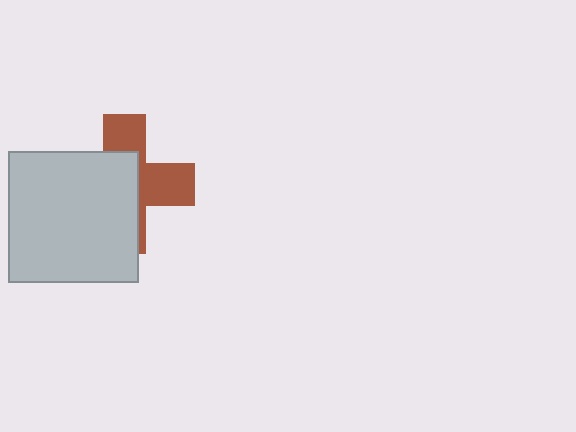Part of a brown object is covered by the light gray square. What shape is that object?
It is a cross.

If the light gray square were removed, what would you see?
You would see the complete brown cross.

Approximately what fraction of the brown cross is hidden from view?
Roughly 57% of the brown cross is hidden behind the light gray square.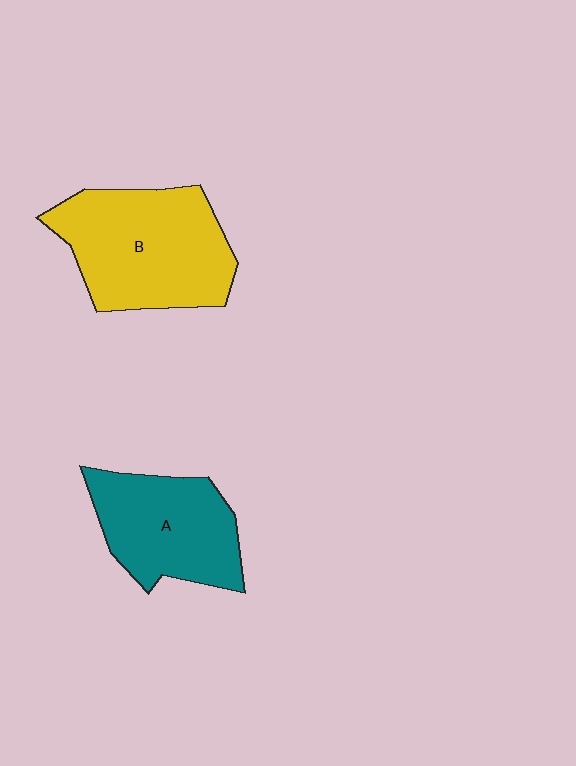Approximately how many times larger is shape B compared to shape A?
Approximately 1.3 times.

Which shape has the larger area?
Shape B (yellow).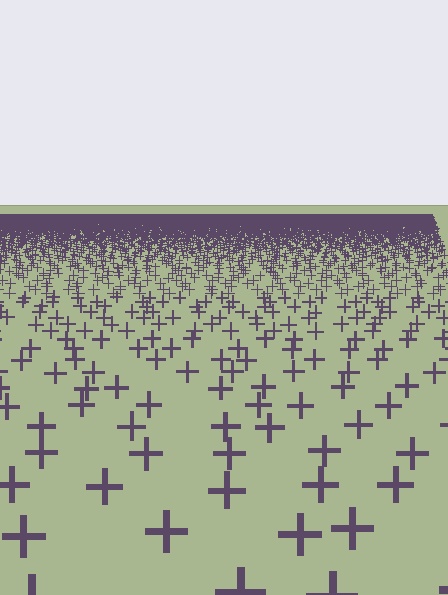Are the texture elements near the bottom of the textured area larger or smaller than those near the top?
Larger. Near the bottom, elements are closer to the viewer and appear at a bigger on-screen size.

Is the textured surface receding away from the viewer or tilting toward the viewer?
The surface is receding away from the viewer. Texture elements get smaller and denser toward the top.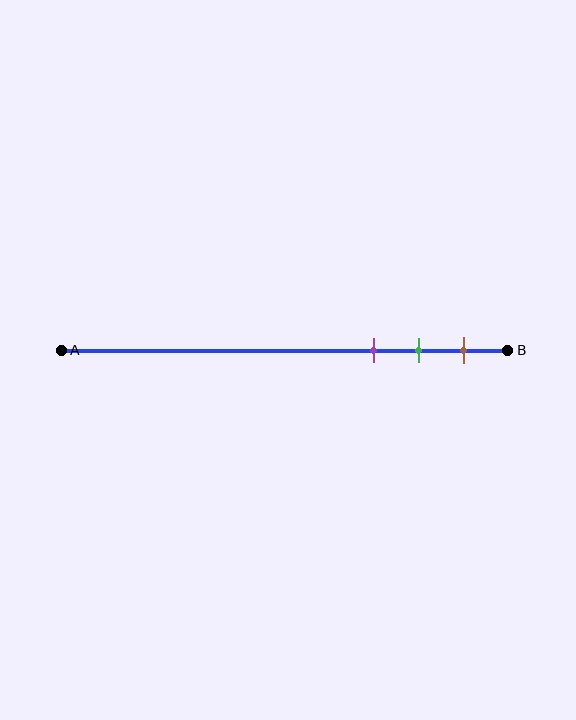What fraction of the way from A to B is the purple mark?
The purple mark is approximately 70% (0.7) of the way from A to B.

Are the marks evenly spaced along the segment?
Yes, the marks are approximately evenly spaced.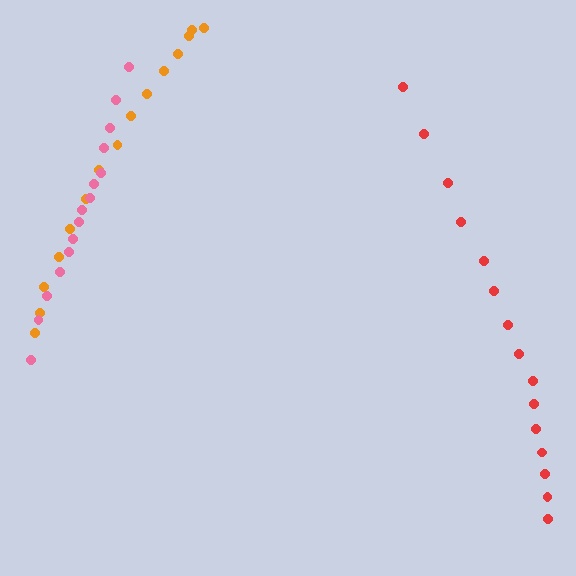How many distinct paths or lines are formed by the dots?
There are 3 distinct paths.